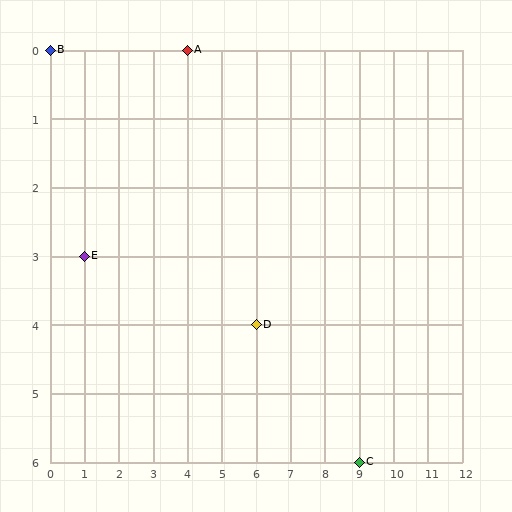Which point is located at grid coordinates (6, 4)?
Point D is at (6, 4).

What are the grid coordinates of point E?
Point E is at grid coordinates (1, 3).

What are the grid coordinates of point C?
Point C is at grid coordinates (9, 6).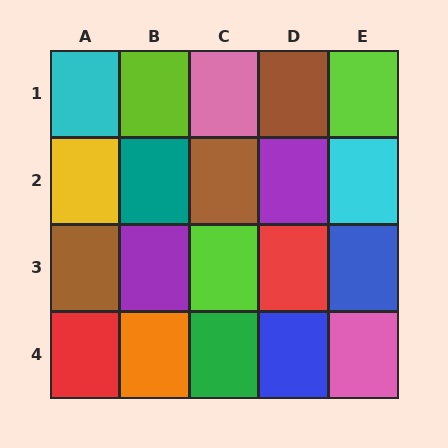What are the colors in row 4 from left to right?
Red, orange, green, blue, pink.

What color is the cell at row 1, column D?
Brown.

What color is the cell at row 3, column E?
Blue.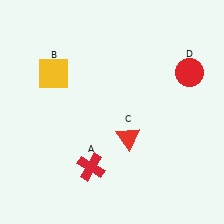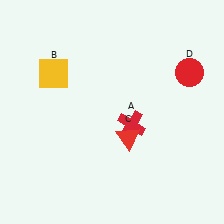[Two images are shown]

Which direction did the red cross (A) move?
The red cross (A) moved up.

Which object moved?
The red cross (A) moved up.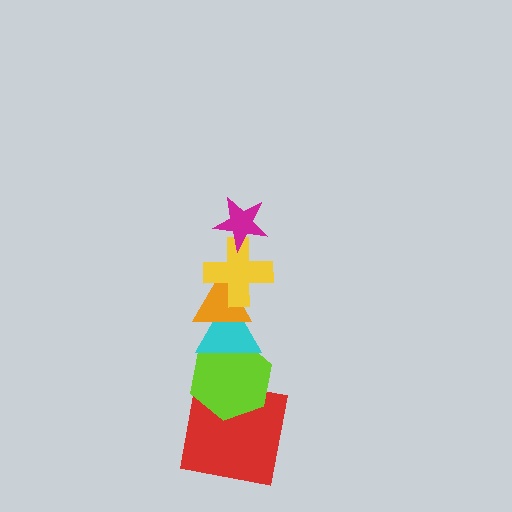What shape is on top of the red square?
The lime hexagon is on top of the red square.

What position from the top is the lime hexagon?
The lime hexagon is 5th from the top.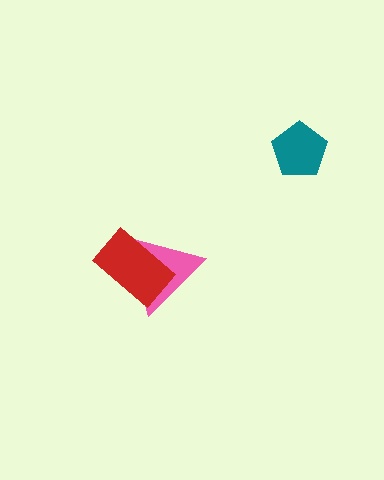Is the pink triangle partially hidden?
Yes, it is partially covered by another shape.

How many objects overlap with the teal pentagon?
0 objects overlap with the teal pentagon.